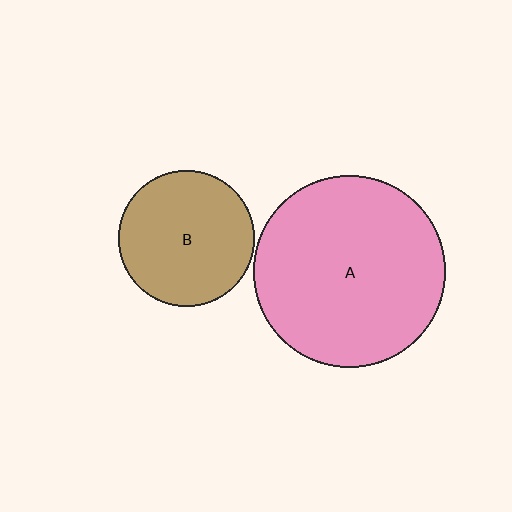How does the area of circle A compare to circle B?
Approximately 2.0 times.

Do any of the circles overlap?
No, none of the circles overlap.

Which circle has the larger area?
Circle A (pink).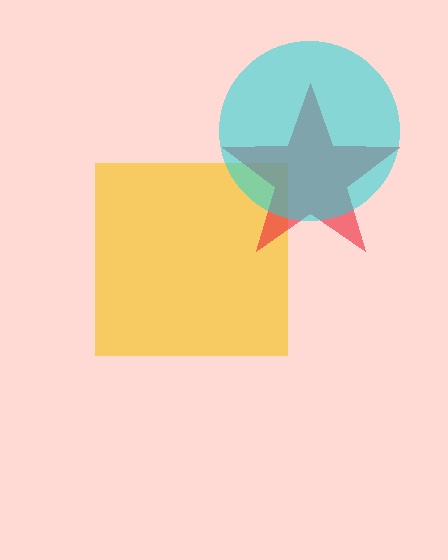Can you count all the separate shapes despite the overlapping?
Yes, there are 3 separate shapes.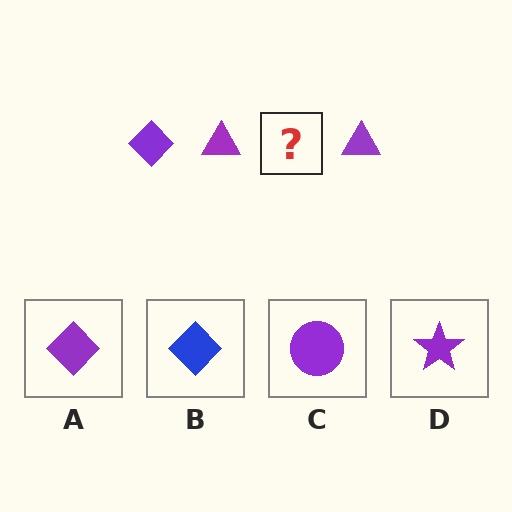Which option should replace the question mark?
Option A.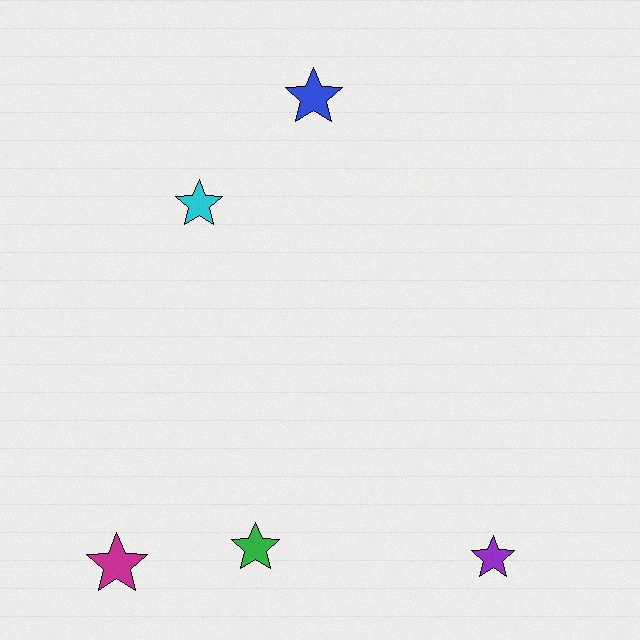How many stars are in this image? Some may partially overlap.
There are 5 stars.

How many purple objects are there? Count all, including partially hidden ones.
There is 1 purple object.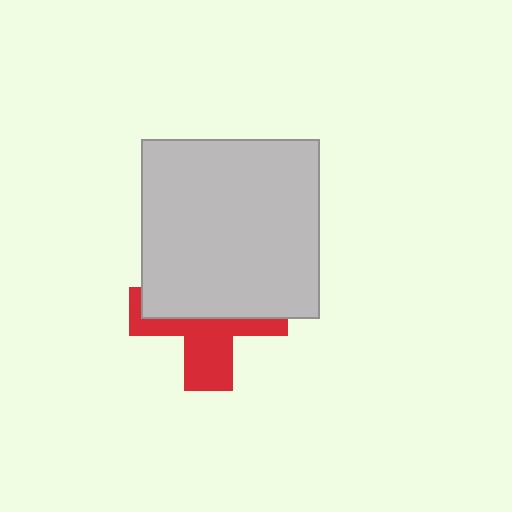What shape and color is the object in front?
The object in front is a light gray square.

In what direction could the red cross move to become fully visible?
The red cross could move down. That would shift it out from behind the light gray square entirely.